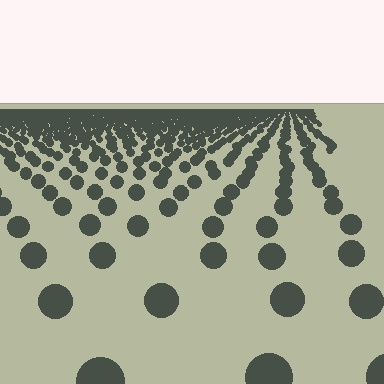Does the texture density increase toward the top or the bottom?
Density increases toward the top.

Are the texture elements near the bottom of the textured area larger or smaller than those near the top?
Larger. Near the bottom, elements are closer to the viewer and appear at a bigger on-screen size.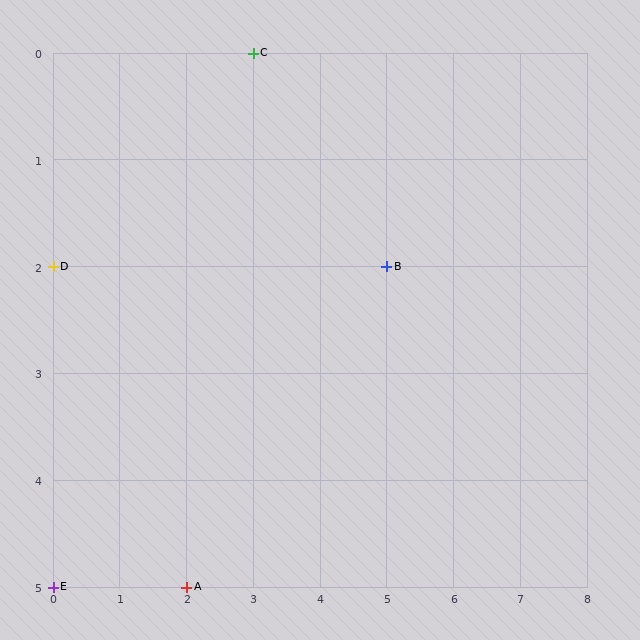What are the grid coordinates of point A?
Point A is at grid coordinates (2, 5).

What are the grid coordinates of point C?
Point C is at grid coordinates (3, 0).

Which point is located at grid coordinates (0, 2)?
Point D is at (0, 2).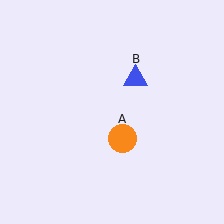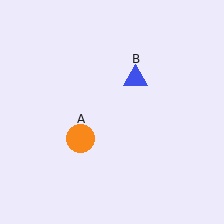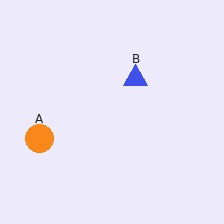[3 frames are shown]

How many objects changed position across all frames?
1 object changed position: orange circle (object A).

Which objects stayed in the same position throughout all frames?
Blue triangle (object B) remained stationary.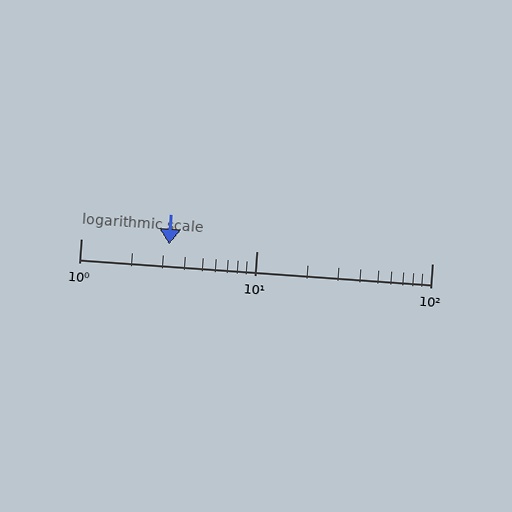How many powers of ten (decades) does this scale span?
The scale spans 2 decades, from 1 to 100.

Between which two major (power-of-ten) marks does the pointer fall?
The pointer is between 1 and 10.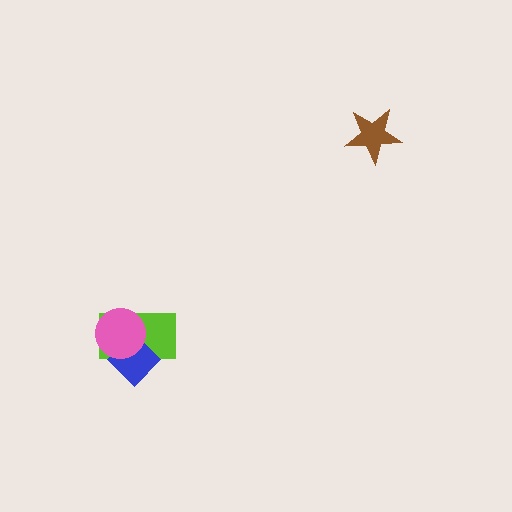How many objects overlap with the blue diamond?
2 objects overlap with the blue diamond.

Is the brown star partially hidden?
No, no other shape covers it.